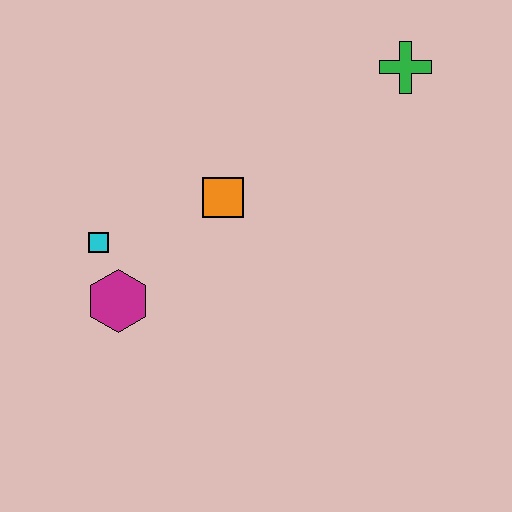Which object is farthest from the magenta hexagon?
The green cross is farthest from the magenta hexagon.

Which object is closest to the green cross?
The orange square is closest to the green cross.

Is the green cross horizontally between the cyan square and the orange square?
No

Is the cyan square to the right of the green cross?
No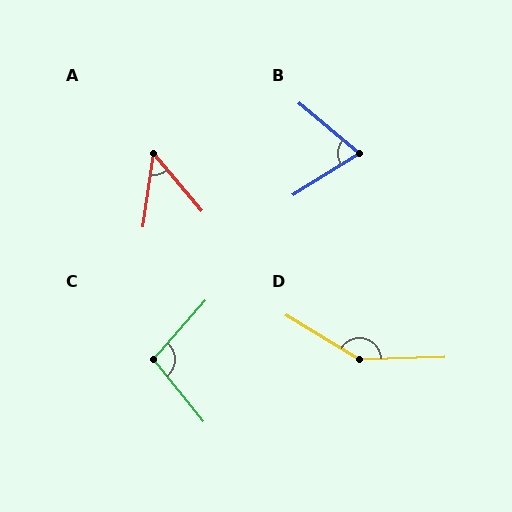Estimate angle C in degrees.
Approximately 100 degrees.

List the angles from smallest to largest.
A (48°), B (72°), C (100°), D (147°).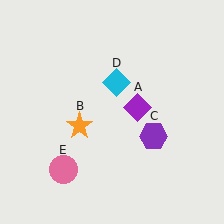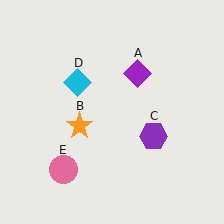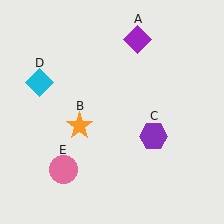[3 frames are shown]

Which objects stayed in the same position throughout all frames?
Orange star (object B) and purple hexagon (object C) and pink circle (object E) remained stationary.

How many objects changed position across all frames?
2 objects changed position: purple diamond (object A), cyan diamond (object D).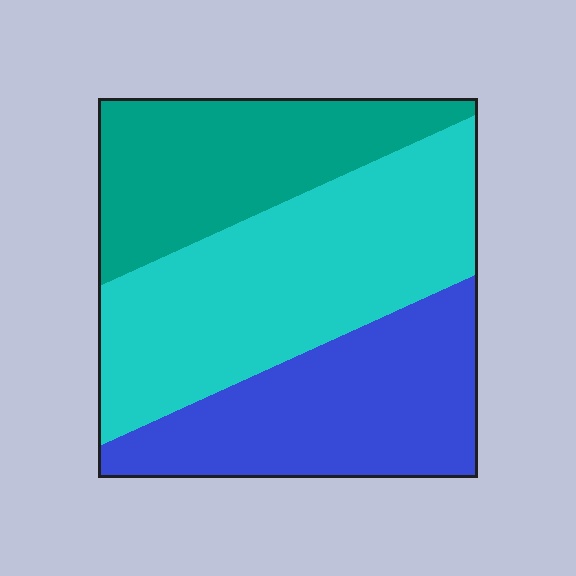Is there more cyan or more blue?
Cyan.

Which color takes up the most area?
Cyan, at roughly 40%.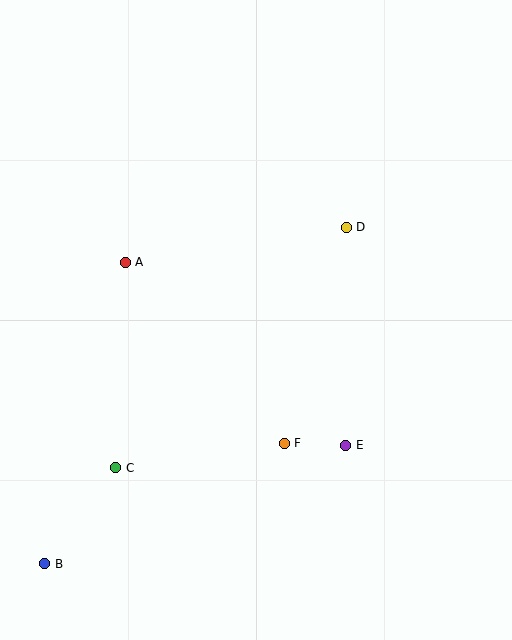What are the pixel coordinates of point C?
Point C is at (116, 468).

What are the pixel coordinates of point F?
Point F is at (284, 443).